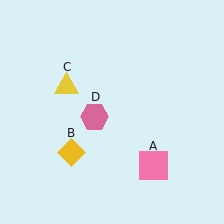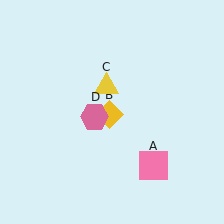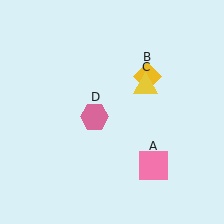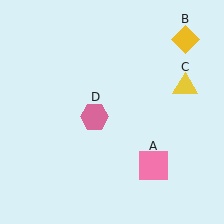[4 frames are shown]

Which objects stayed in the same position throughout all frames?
Pink square (object A) and pink hexagon (object D) remained stationary.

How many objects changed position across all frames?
2 objects changed position: yellow diamond (object B), yellow triangle (object C).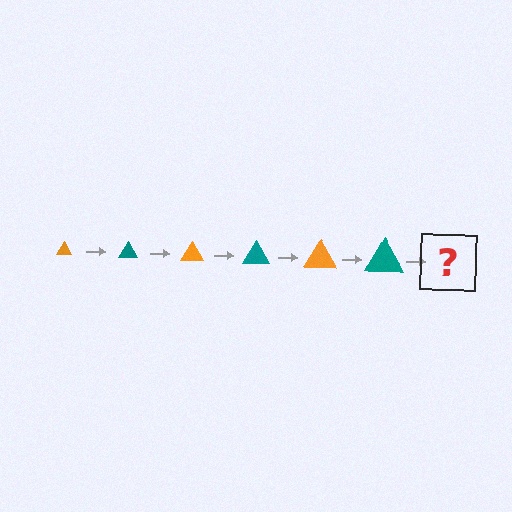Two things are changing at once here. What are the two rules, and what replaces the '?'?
The two rules are that the triangle grows larger each step and the color cycles through orange and teal. The '?' should be an orange triangle, larger than the previous one.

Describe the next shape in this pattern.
It should be an orange triangle, larger than the previous one.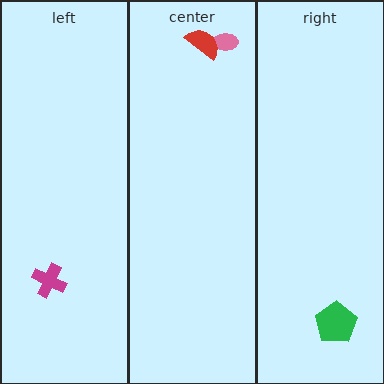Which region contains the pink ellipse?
The center region.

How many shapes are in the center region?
2.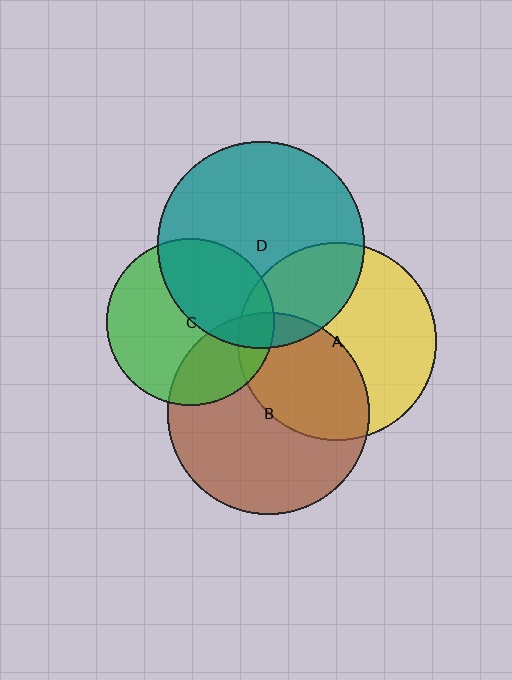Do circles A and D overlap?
Yes.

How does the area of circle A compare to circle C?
Approximately 1.4 times.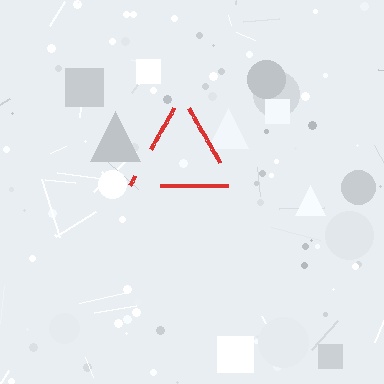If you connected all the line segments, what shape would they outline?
They would outline a triangle.